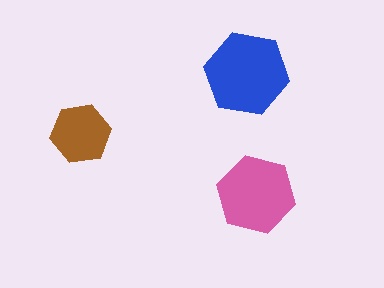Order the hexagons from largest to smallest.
the blue one, the pink one, the brown one.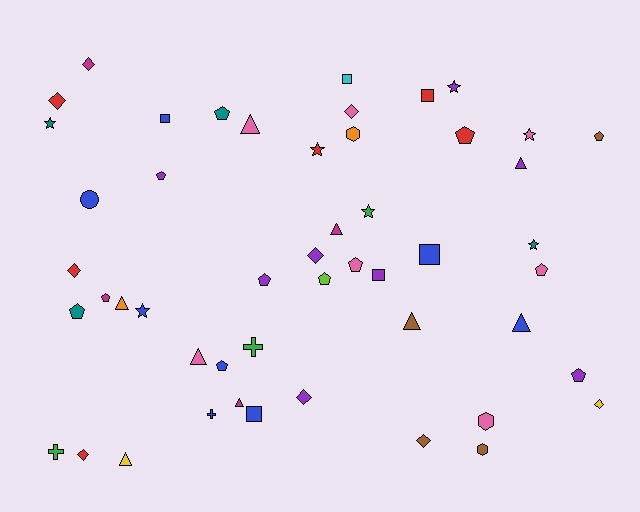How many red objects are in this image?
There are 6 red objects.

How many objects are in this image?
There are 50 objects.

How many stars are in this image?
There are 7 stars.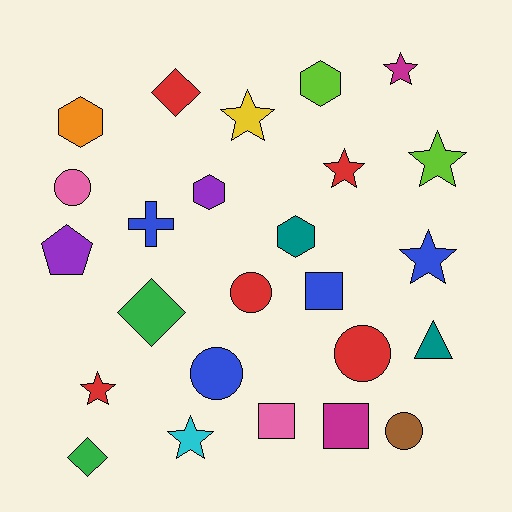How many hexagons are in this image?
There are 4 hexagons.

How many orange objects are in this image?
There is 1 orange object.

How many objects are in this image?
There are 25 objects.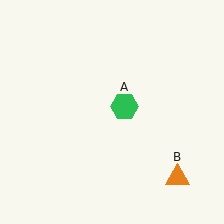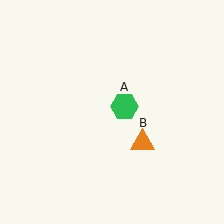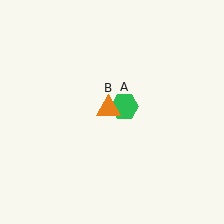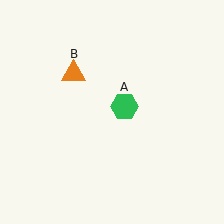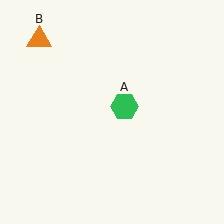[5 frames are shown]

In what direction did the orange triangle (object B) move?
The orange triangle (object B) moved up and to the left.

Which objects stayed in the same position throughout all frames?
Green hexagon (object A) remained stationary.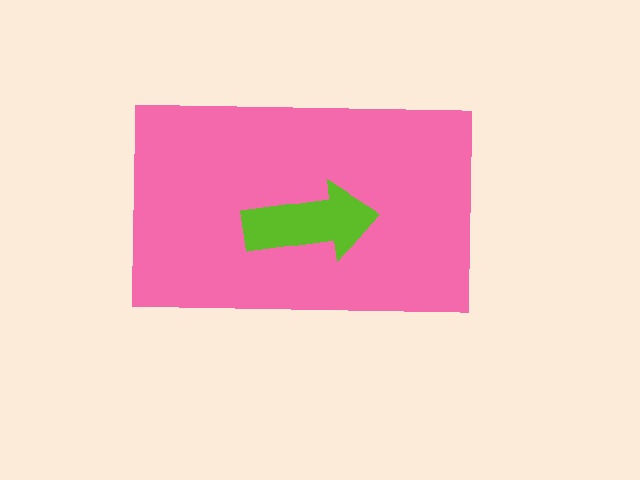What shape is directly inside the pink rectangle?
The lime arrow.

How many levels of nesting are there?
2.